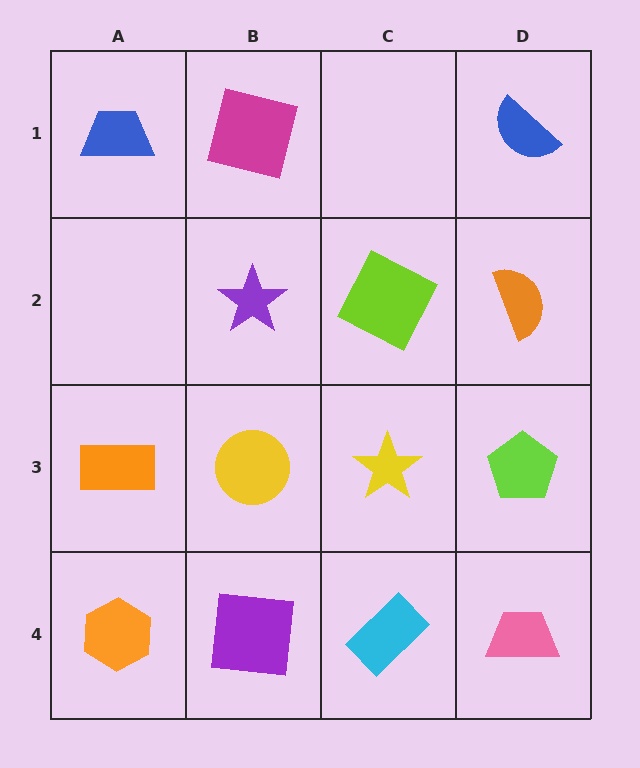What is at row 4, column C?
A cyan rectangle.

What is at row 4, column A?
An orange hexagon.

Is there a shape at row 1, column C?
No, that cell is empty.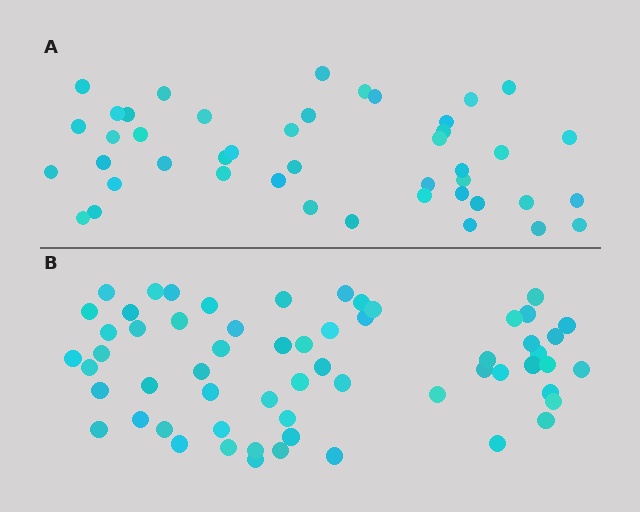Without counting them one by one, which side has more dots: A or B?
Region B (the bottom region) has more dots.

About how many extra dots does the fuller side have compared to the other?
Region B has approximately 15 more dots than region A.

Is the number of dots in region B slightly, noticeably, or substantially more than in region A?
Region B has noticeably more, but not dramatically so. The ratio is roughly 1.4 to 1.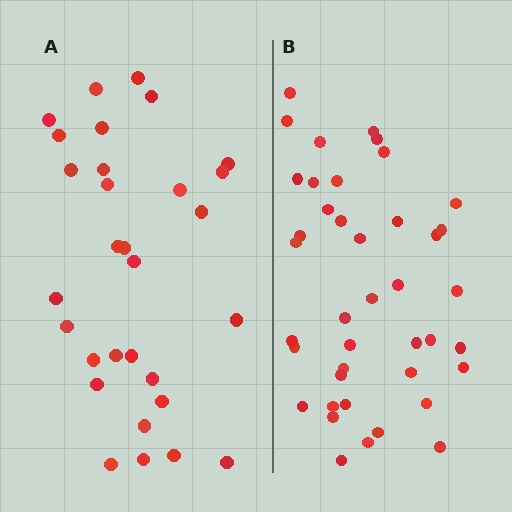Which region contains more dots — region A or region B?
Region B (the right region) has more dots.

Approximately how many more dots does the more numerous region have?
Region B has roughly 12 or so more dots than region A.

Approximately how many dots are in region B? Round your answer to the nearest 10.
About 40 dots. (The exact count is 41, which rounds to 40.)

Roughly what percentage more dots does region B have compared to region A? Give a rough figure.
About 35% more.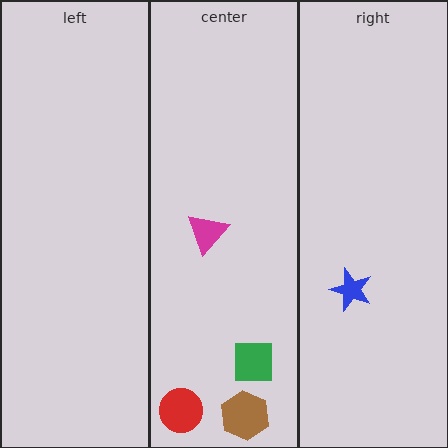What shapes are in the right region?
The blue star.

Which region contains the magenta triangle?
The center region.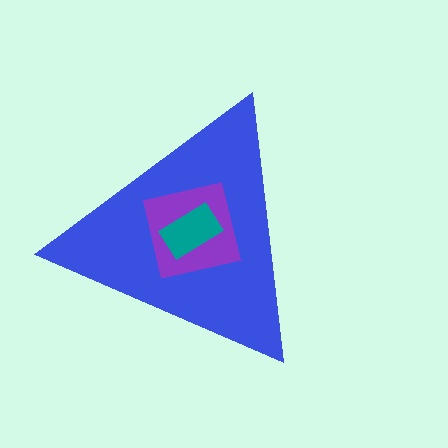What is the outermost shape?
The blue triangle.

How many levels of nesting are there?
3.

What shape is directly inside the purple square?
The teal rectangle.